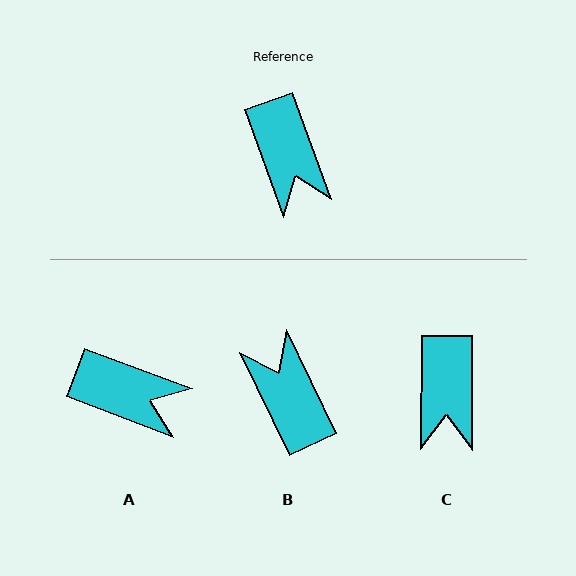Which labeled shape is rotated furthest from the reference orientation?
B, about 174 degrees away.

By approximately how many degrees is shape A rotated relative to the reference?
Approximately 49 degrees counter-clockwise.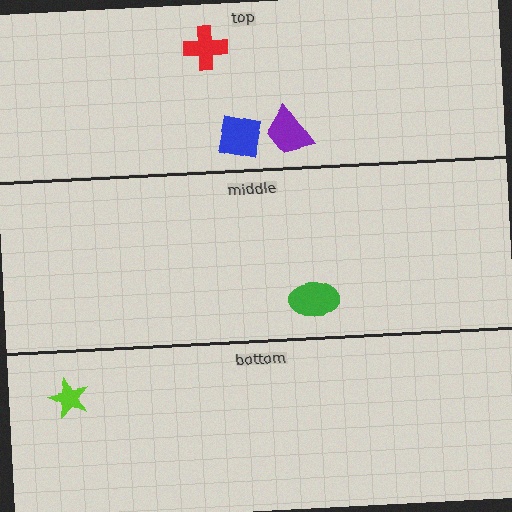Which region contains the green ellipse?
The middle region.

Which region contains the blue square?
The top region.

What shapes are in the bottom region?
The lime star.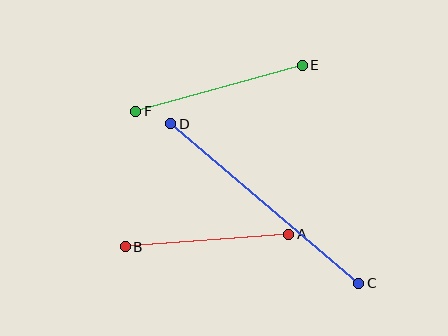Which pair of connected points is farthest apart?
Points C and D are farthest apart.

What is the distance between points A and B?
The distance is approximately 164 pixels.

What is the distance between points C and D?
The distance is approximately 247 pixels.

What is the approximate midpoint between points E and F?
The midpoint is at approximately (219, 88) pixels.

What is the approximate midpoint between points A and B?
The midpoint is at approximately (207, 241) pixels.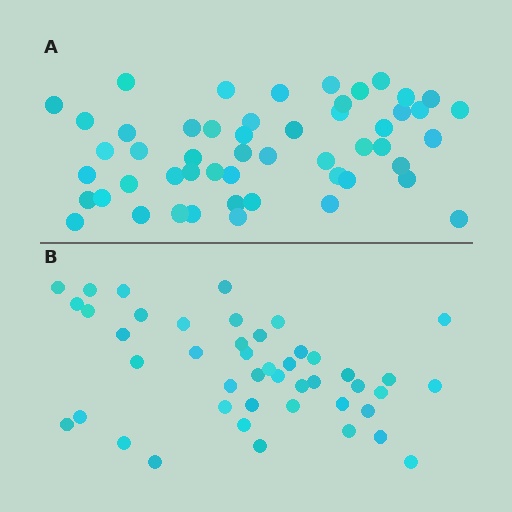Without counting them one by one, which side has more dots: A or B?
Region A (the top region) has more dots.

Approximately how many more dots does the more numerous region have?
Region A has roughly 8 or so more dots than region B.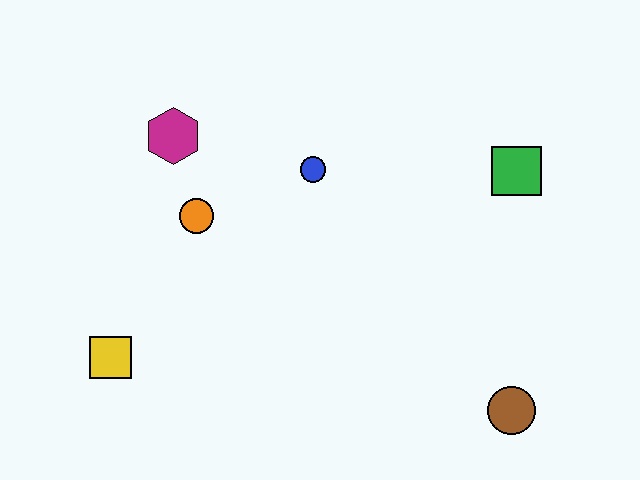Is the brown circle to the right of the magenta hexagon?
Yes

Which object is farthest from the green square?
The yellow square is farthest from the green square.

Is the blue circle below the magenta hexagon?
Yes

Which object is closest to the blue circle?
The orange circle is closest to the blue circle.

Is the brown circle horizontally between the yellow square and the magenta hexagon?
No